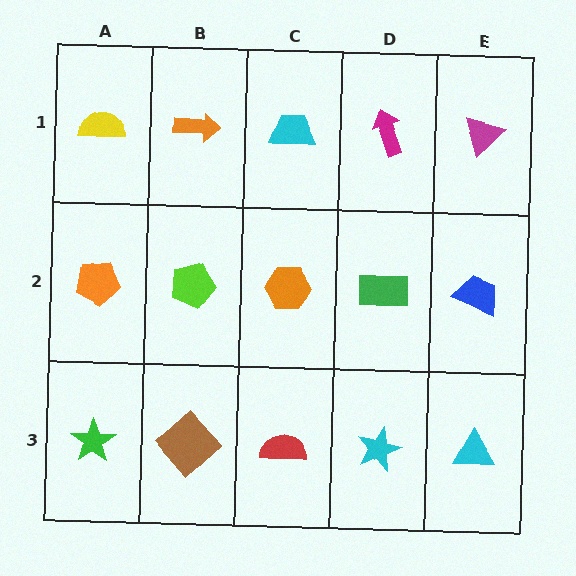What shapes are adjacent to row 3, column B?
A lime pentagon (row 2, column B), a green star (row 3, column A), a red semicircle (row 3, column C).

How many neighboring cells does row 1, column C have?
3.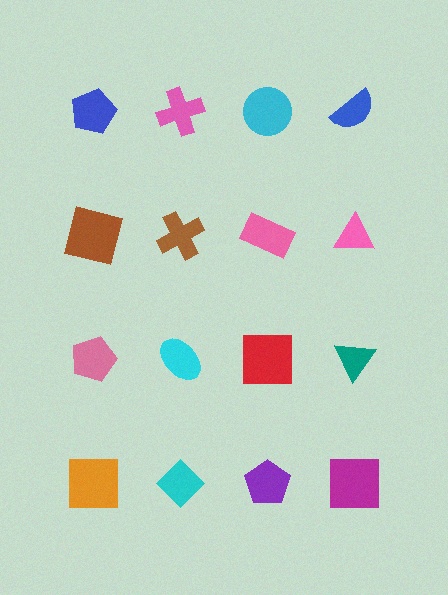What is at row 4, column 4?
A magenta square.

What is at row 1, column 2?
A pink cross.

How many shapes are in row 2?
4 shapes.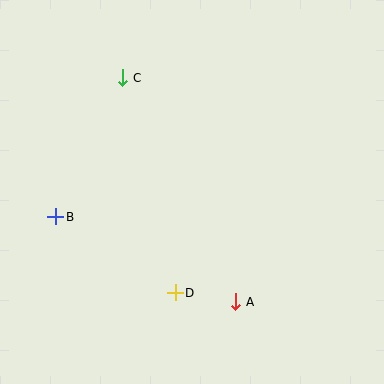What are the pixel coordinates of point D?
Point D is at (175, 293).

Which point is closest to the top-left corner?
Point C is closest to the top-left corner.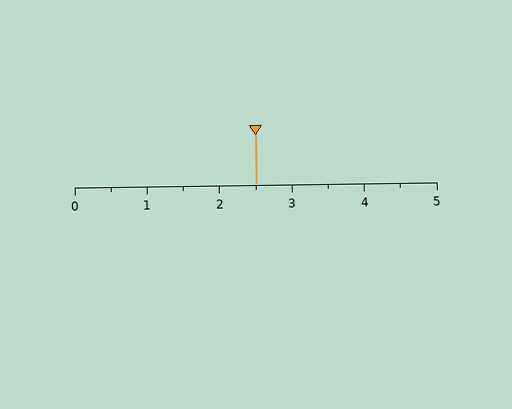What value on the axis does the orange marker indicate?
The marker indicates approximately 2.5.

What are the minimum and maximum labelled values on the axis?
The axis runs from 0 to 5.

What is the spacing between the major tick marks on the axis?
The major ticks are spaced 1 apart.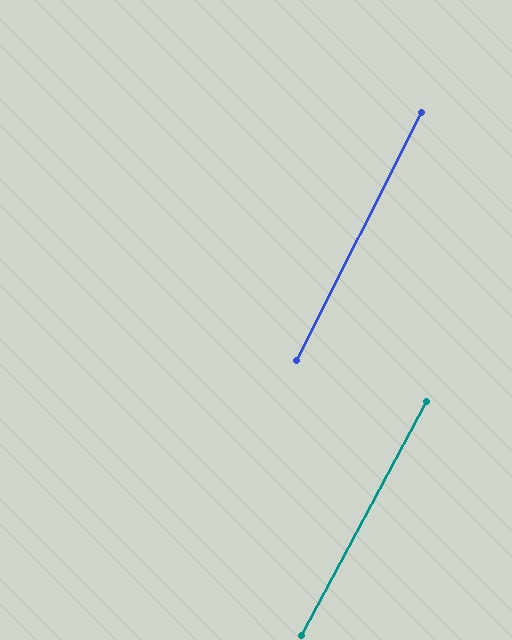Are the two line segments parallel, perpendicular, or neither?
Parallel — their directions differ by only 1.2°.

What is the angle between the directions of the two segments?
Approximately 1 degree.